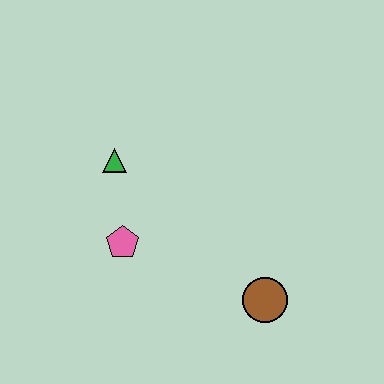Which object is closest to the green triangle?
The pink pentagon is closest to the green triangle.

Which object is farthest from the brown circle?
The green triangle is farthest from the brown circle.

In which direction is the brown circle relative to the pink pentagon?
The brown circle is to the right of the pink pentagon.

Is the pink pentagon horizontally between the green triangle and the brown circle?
Yes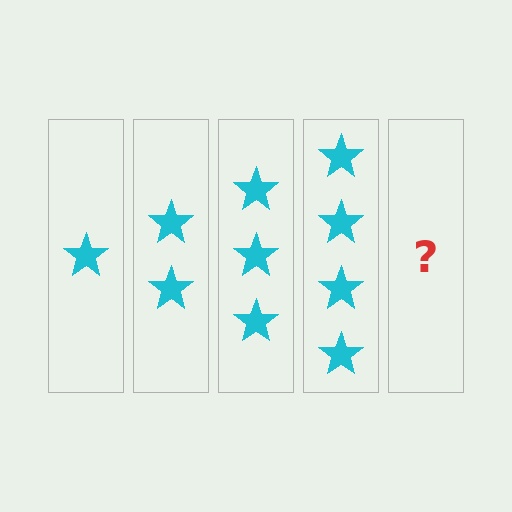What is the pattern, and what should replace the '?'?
The pattern is that each step adds one more star. The '?' should be 5 stars.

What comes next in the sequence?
The next element should be 5 stars.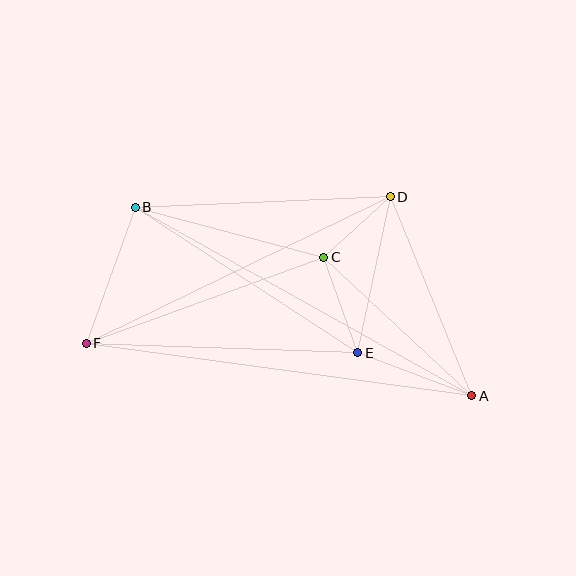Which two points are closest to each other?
Points C and D are closest to each other.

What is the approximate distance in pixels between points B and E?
The distance between B and E is approximately 265 pixels.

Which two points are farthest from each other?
Points A and F are farthest from each other.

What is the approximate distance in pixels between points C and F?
The distance between C and F is approximately 252 pixels.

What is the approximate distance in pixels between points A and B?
The distance between A and B is approximately 386 pixels.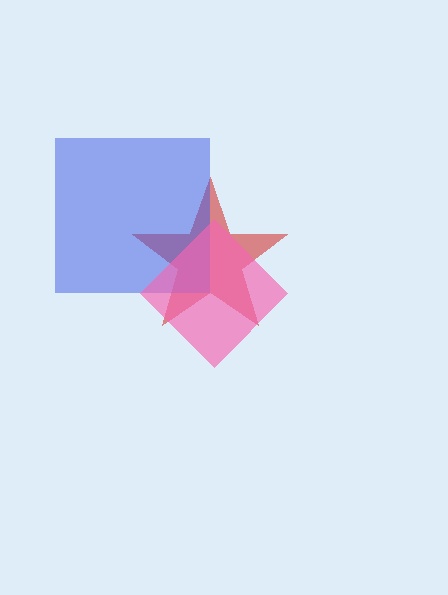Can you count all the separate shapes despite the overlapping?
Yes, there are 3 separate shapes.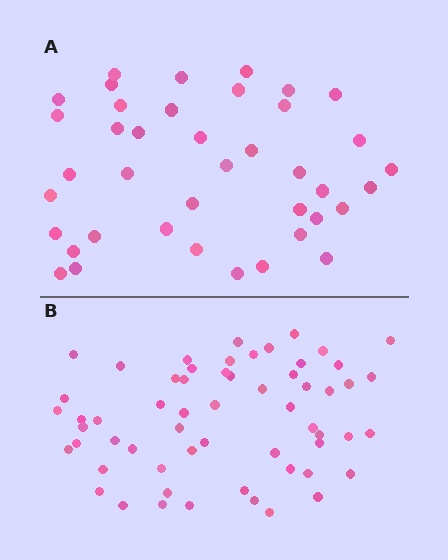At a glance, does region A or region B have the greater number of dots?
Region B (the bottom region) has more dots.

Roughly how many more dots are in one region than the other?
Region B has approximately 20 more dots than region A.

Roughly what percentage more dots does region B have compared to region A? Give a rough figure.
About 50% more.